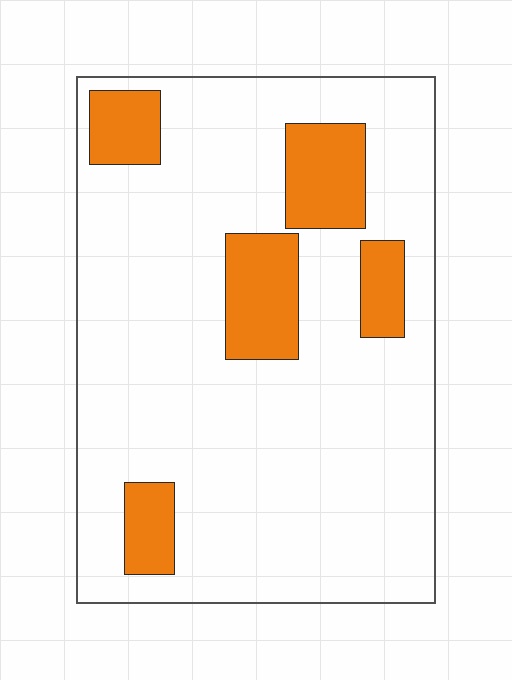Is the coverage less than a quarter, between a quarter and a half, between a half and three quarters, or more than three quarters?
Less than a quarter.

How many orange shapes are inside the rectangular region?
5.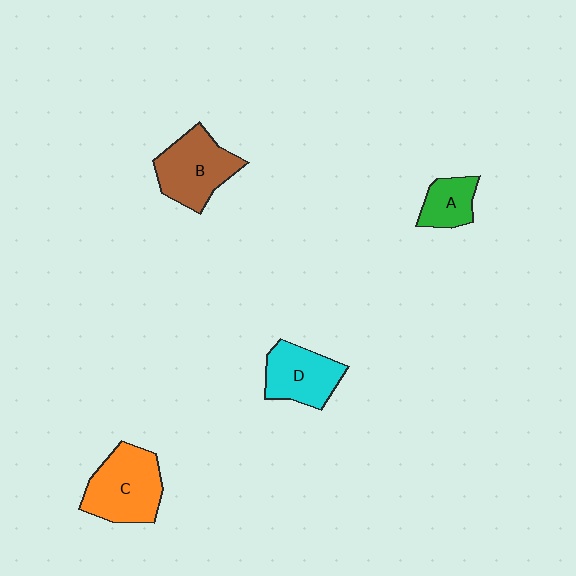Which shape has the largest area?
Shape C (orange).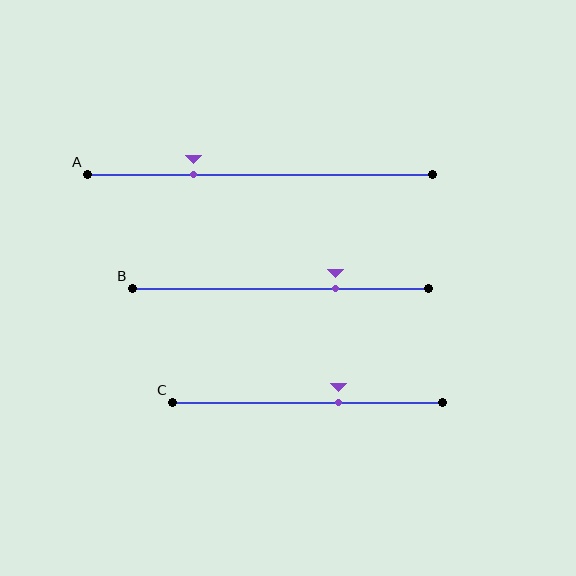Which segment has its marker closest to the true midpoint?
Segment C has its marker closest to the true midpoint.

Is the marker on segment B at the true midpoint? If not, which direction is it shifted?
No, the marker on segment B is shifted to the right by about 19% of the segment length.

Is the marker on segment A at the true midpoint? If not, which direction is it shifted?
No, the marker on segment A is shifted to the left by about 19% of the segment length.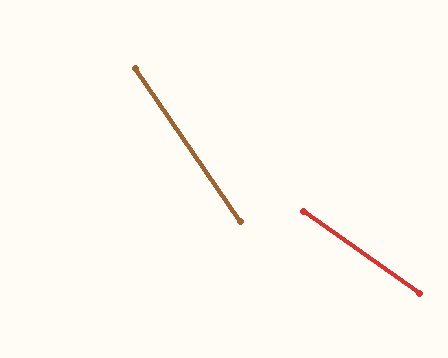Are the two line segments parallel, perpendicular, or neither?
Neither parallel nor perpendicular — they differ by about 20°.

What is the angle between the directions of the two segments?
Approximately 20 degrees.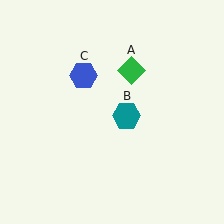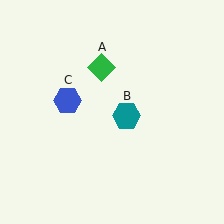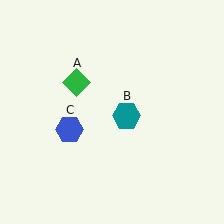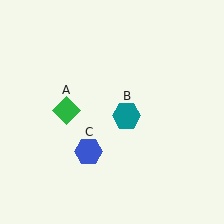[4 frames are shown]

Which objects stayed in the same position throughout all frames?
Teal hexagon (object B) remained stationary.